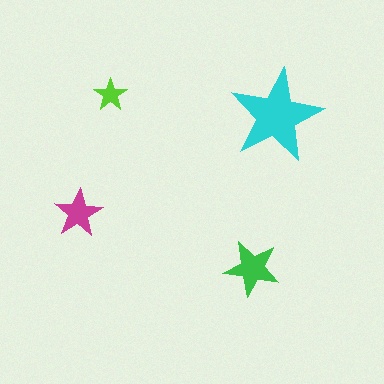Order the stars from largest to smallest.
the cyan one, the green one, the magenta one, the lime one.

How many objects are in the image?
There are 4 objects in the image.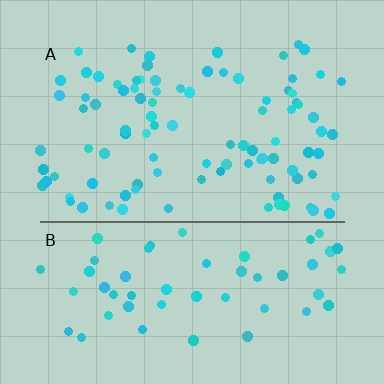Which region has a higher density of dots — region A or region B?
A (the top).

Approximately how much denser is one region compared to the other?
Approximately 1.6× — region A over region B.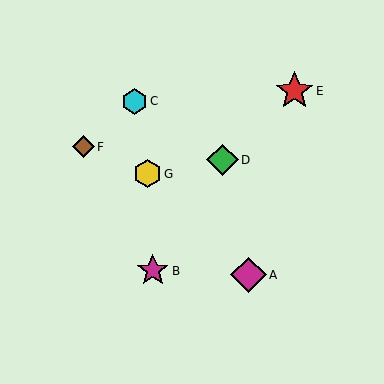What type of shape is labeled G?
Shape G is a yellow hexagon.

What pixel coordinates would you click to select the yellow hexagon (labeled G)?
Click at (147, 174) to select the yellow hexagon G.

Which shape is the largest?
The red star (labeled E) is the largest.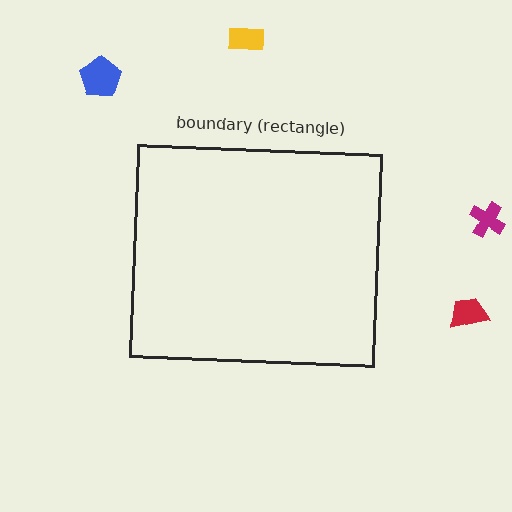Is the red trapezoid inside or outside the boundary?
Outside.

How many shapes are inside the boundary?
0 inside, 4 outside.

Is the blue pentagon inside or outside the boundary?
Outside.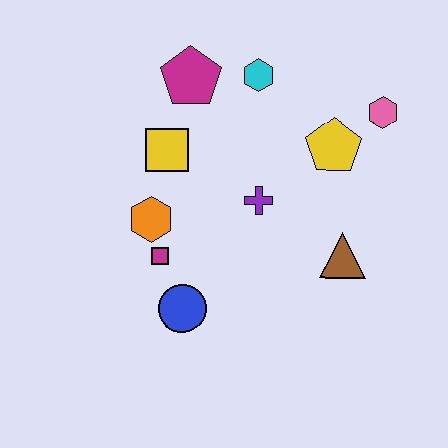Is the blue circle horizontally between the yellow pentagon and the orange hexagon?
Yes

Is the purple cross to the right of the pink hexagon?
No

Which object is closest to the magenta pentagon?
The cyan hexagon is closest to the magenta pentagon.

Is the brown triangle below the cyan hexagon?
Yes